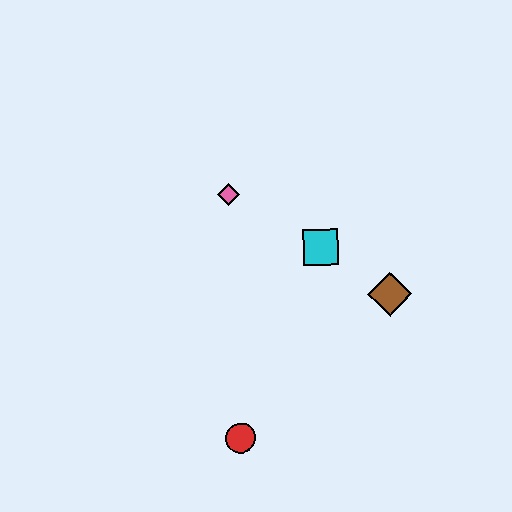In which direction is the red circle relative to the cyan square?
The red circle is below the cyan square.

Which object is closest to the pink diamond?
The cyan square is closest to the pink diamond.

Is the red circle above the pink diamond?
No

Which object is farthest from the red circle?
The pink diamond is farthest from the red circle.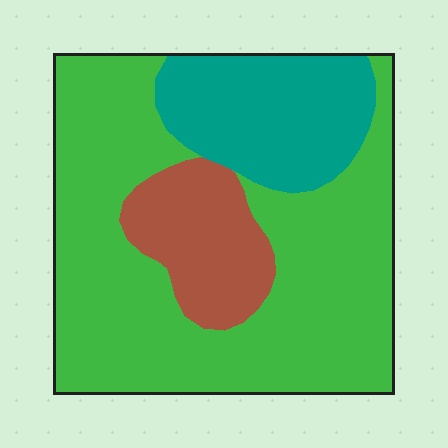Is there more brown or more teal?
Teal.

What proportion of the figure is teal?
Teal takes up about one fifth (1/5) of the figure.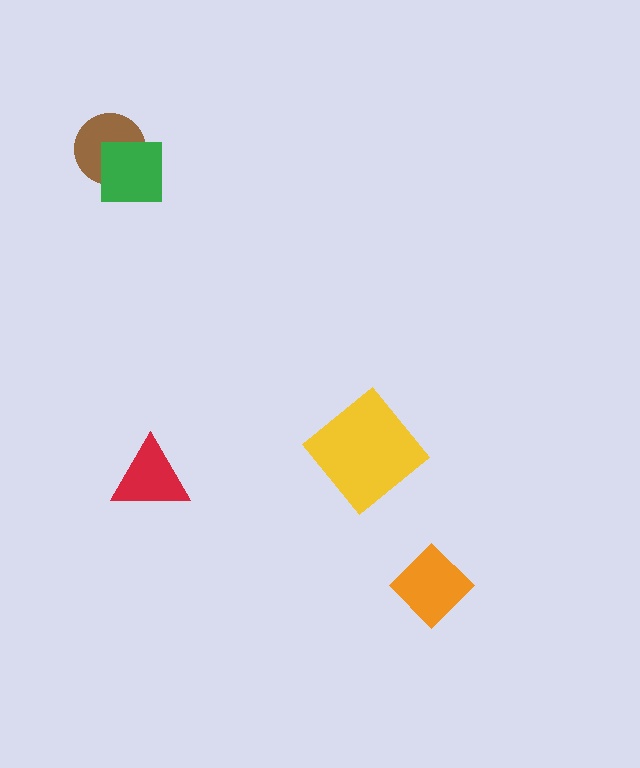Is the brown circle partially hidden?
Yes, it is partially covered by another shape.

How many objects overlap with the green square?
1 object overlaps with the green square.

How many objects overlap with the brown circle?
1 object overlaps with the brown circle.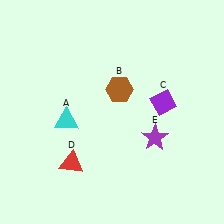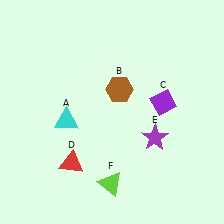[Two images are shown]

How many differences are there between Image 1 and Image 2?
There is 1 difference between the two images.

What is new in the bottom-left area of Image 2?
A lime triangle (F) was added in the bottom-left area of Image 2.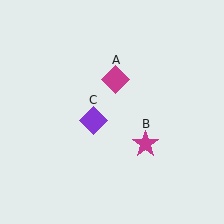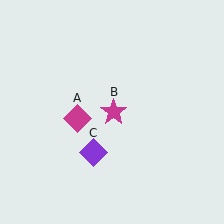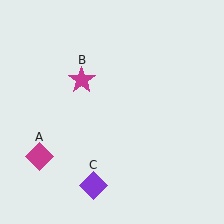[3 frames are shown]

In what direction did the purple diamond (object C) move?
The purple diamond (object C) moved down.